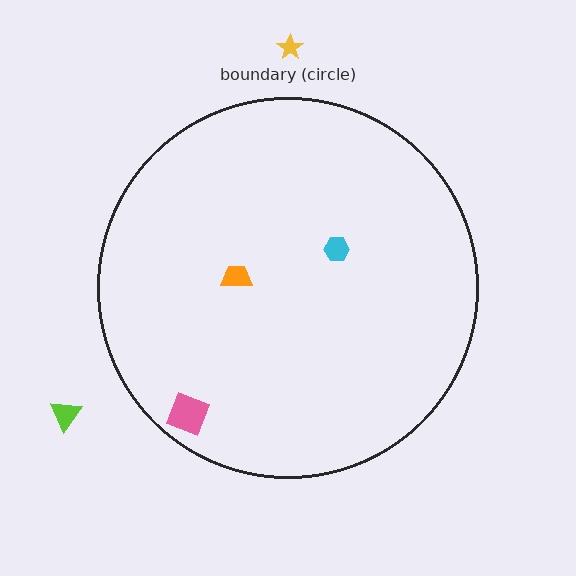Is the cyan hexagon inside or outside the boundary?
Inside.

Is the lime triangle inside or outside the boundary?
Outside.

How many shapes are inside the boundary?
3 inside, 2 outside.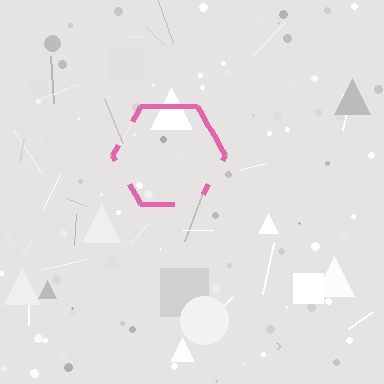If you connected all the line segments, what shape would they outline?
They would outline a hexagon.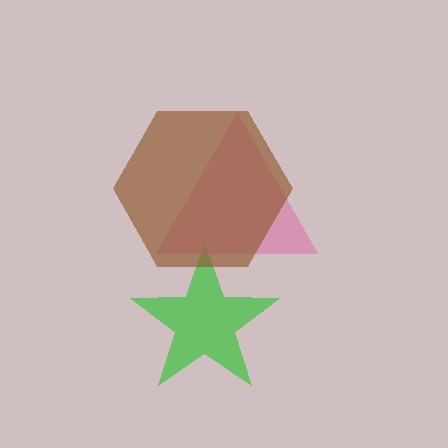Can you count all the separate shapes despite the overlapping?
Yes, there are 3 separate shapes.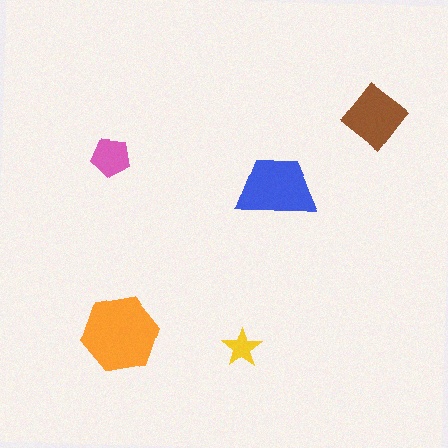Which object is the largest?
The orange hexagon.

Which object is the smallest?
The yellow star.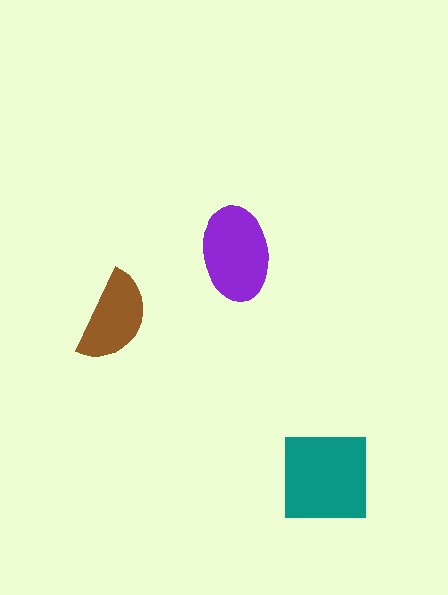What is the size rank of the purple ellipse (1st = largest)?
2nd.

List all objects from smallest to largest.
The brown semicircle, the purple ellipse, the teal square.